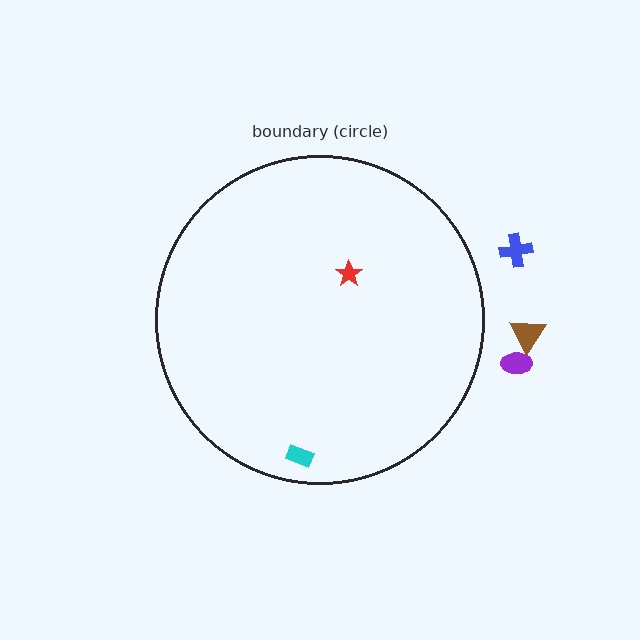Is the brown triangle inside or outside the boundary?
Outside.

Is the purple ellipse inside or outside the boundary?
Outside.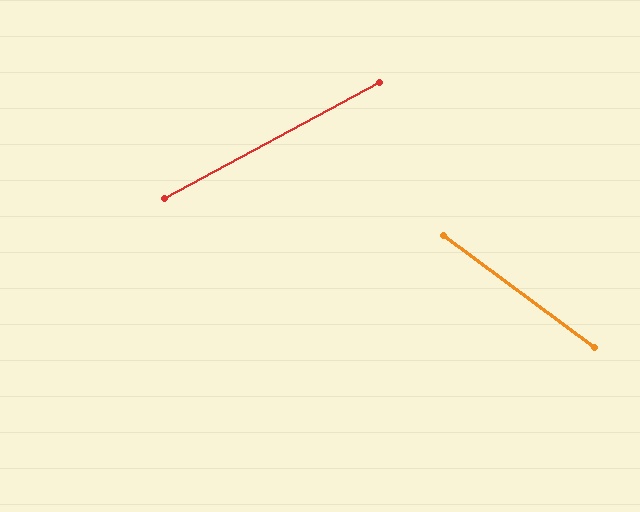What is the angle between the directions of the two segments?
Approximately 65 degrees.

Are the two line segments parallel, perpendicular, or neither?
Neither parallel nor perpendicular — they differ by about 65°.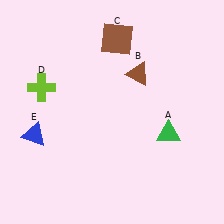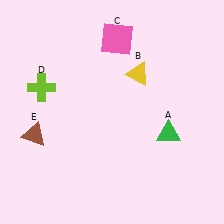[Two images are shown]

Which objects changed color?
B changed from brown to yellow. C changed from brown to pink. E changed from blue to brown.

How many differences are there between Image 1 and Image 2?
There are 3 differences between the two images.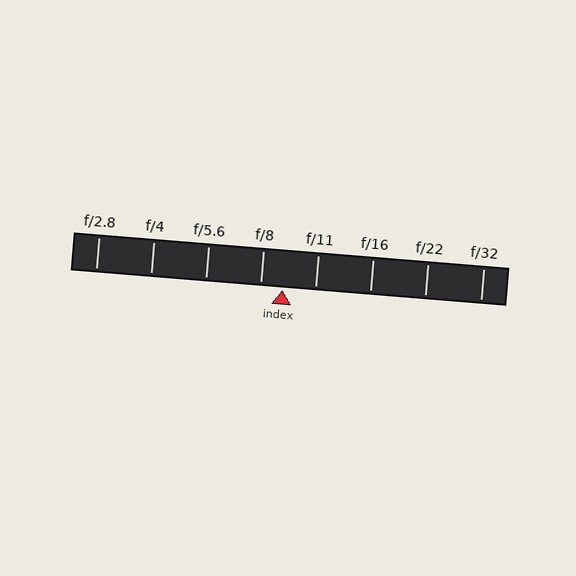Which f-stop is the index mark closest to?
The index mark is closest to f/8.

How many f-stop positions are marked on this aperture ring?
There are 8 f-stop positions marked.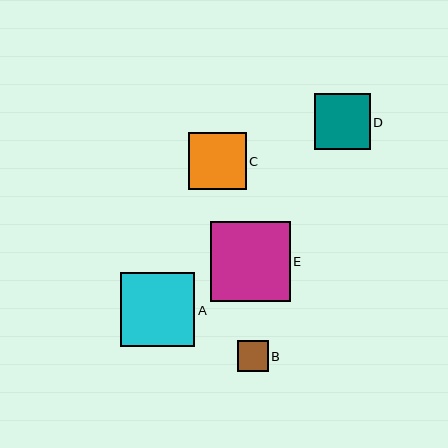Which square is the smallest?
Square B is the smallest with a size of approximately 30 pixels.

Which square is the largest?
Square E is the largest with a size of approximately 80 pixels.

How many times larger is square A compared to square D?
Square A is approximately 1.3 times the size of square D.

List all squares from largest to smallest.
From largest to smallest: E, A, C, D, B.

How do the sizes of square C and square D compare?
Square C and square D are approximately the same size.